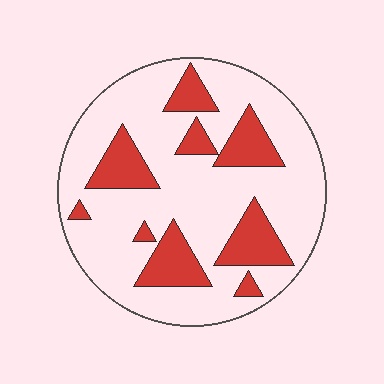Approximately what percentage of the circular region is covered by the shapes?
Approximately 25%.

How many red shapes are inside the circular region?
9.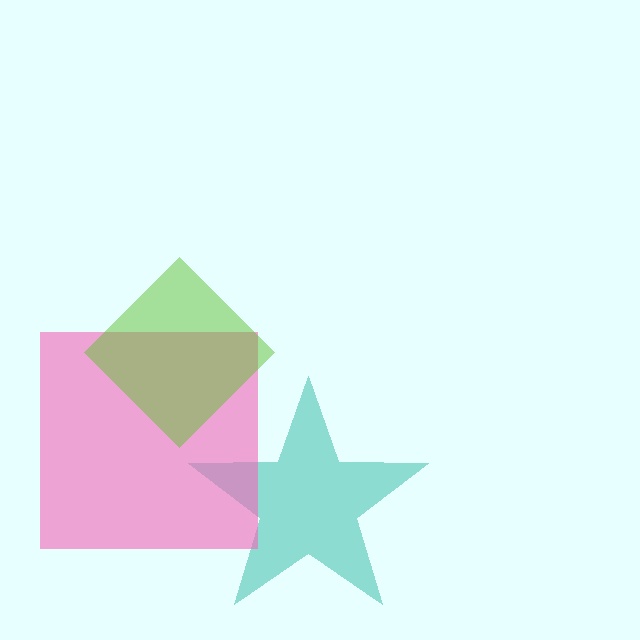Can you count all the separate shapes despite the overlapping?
Yes, there are 3 separate shapes.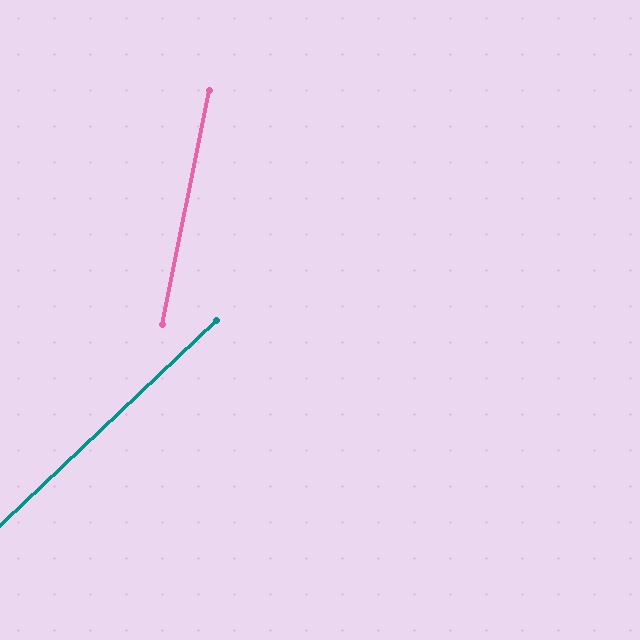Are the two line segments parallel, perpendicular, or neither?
Neither parallel nor perpendicular — they differ by about 35°.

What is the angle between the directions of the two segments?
Approximately 35 degrees.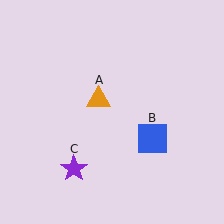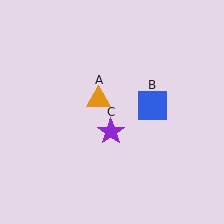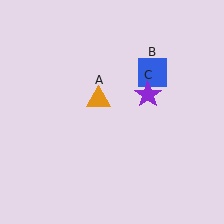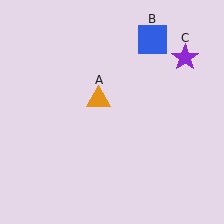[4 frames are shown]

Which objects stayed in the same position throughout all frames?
Orange triangle (object A) remained stationary.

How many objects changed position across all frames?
2 objects changed position: blue square (object B), purple star (object C).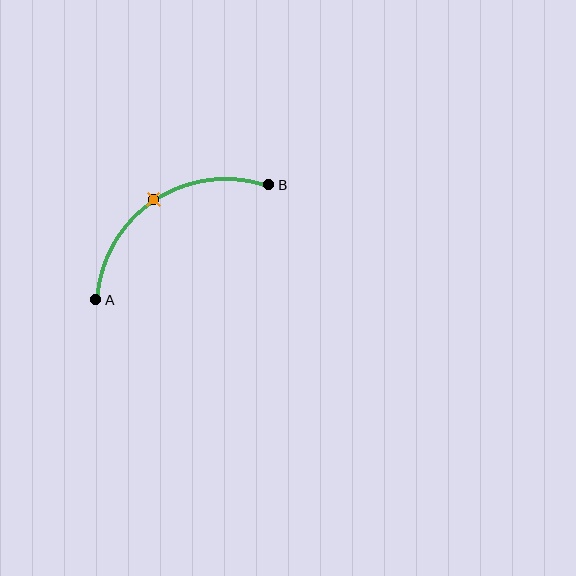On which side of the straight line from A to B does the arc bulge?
The arc bulges above the straight line connecting A and B.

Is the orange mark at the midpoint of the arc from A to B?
Yes. The orange mark lies on the arc at equal arc-length from both A and B — it is the arc midpoint.